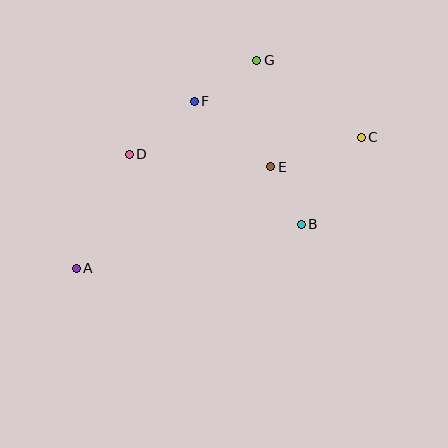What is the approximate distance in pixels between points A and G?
The distance between A and G is approximately 276 pixels.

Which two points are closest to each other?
Points B and E are closest to each other.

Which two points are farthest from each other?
Points A and C are farthest from each other.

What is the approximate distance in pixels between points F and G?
The distance between F and G is approximately 75 pixels.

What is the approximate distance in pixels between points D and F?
The distance between D and F is approximately 84 pixels.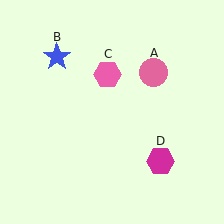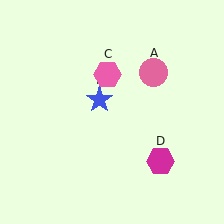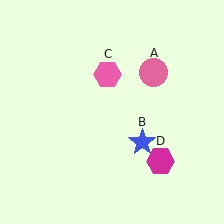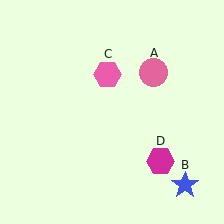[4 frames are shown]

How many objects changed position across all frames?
1 object changed position: blue star (object B).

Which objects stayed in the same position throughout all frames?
Pink circle (object A) and pink hexagon (object C) and magenta hexagon (object D) remained stationary.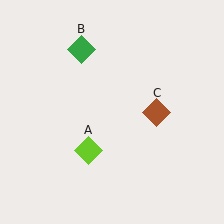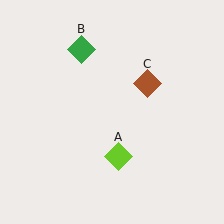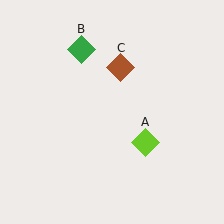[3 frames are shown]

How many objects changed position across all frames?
2 objects changed position: lime diamond (object A), brown diamond (object C).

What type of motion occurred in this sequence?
The lime diamond (object A), brown diamond (object C) rotated counterclockwise around the center of the scene.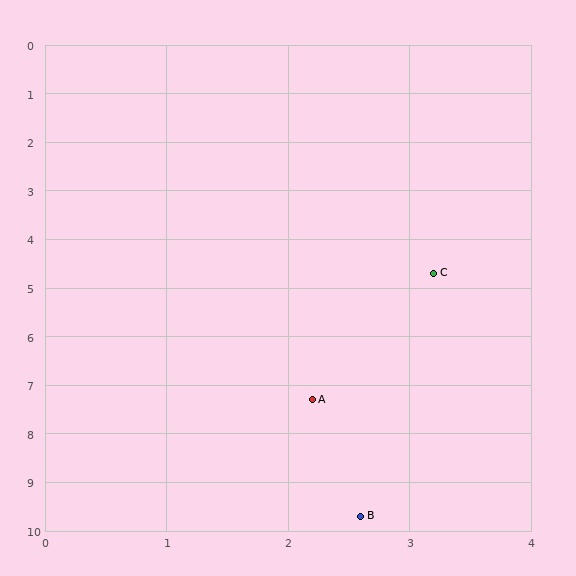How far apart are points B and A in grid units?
Points B and A are about 2.4 grid units apart.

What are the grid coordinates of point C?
Point C is at approximately (3.2, 4.7).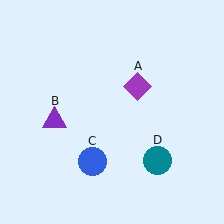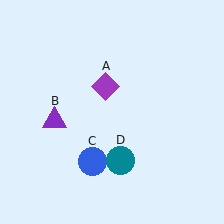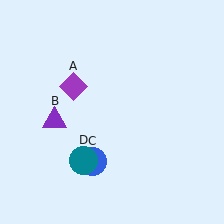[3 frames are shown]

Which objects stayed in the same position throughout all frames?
Purple triangle (object B) and blue circle (object C) remained stationary.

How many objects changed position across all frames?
2 objects changed position: purple diamond (object A), teal circle (object D).